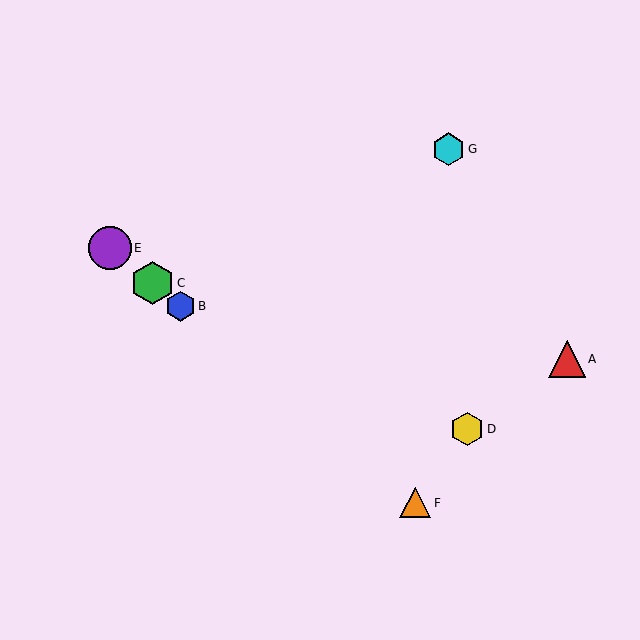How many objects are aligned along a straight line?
4 objects (B, C, E, F) are aligned along a straight line.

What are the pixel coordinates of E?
Object E is at (110, 248).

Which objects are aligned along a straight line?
Objects B, C, E, F are aligned along a straight line.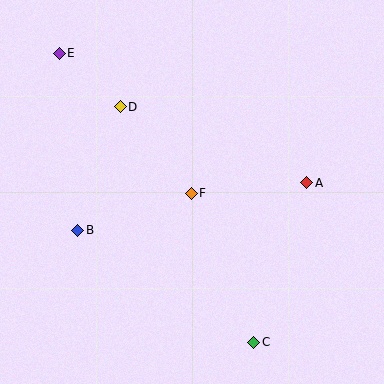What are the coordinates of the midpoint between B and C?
The midpoint between B and C is at (166, 286).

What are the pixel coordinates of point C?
Point C is at (254, 342).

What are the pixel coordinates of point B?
Point B is at (78, 230).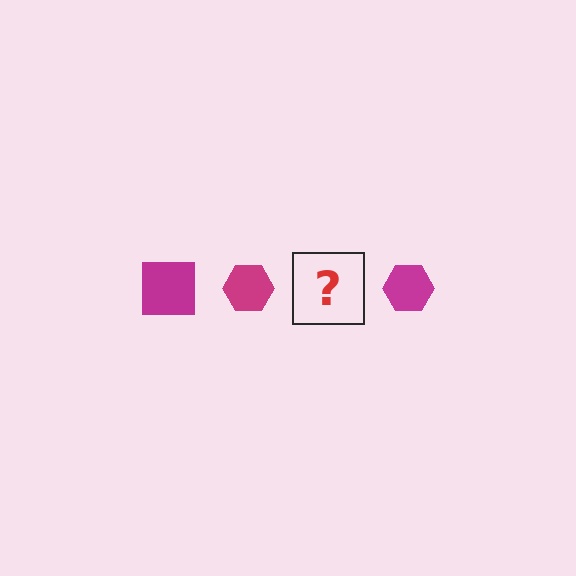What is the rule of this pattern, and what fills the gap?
The rule is that the pattern cycles through square, hexagon shapes in magenta. The gap should be filled with a magenta square.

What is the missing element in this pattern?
The missing element is a magenta square.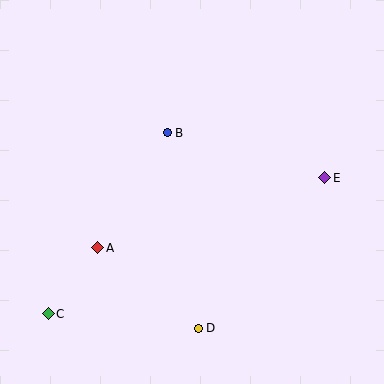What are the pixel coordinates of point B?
Point B is at (167, 133).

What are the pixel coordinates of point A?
Point A is at (98, 248).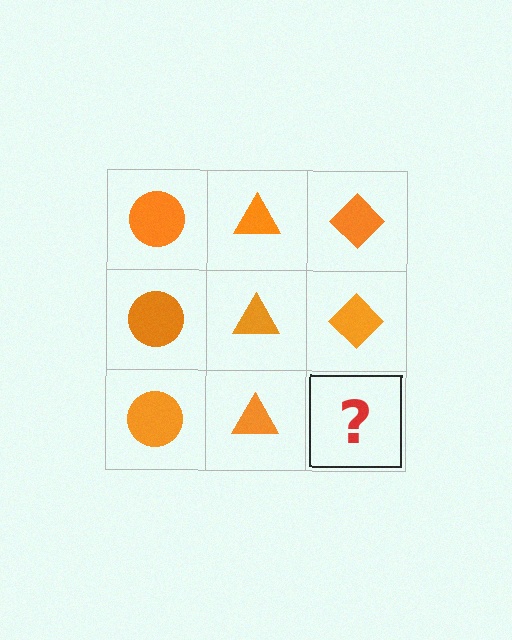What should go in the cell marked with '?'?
The missing cell should contain an orange diamond.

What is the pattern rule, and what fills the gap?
The rule is that each column has a consistent shape. The gap should be filled with an orange diamond.